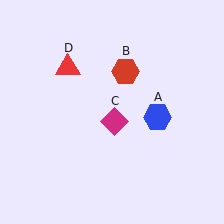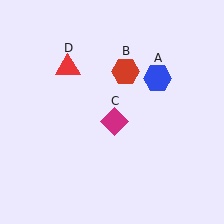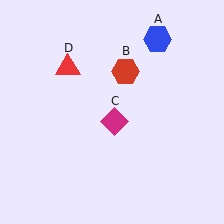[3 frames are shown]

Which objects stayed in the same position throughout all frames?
Red hexagon (object B) and magenta diamond (object C) and red triangle (object D) remained stationary.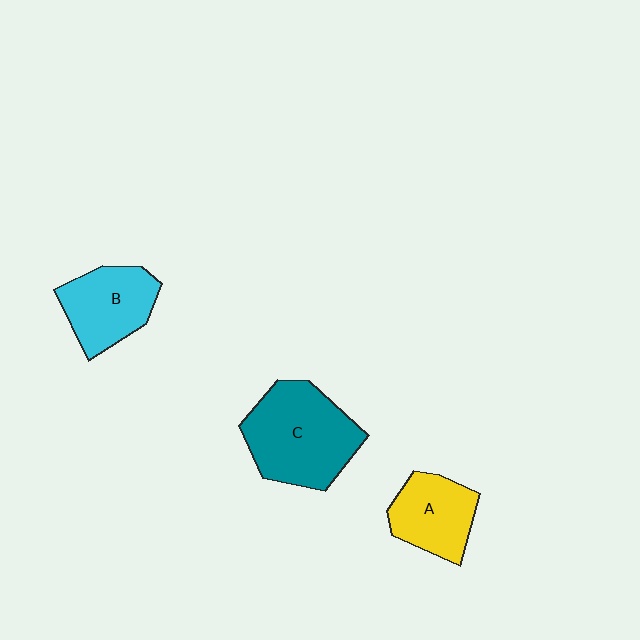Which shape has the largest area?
Shape C (teal).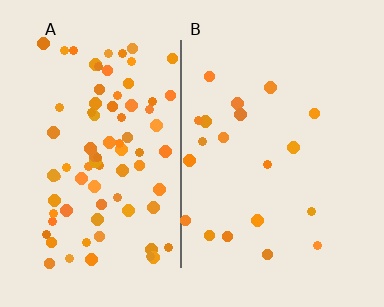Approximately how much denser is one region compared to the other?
Approximately 4.1× — region A over region B.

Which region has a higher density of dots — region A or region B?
A (the left).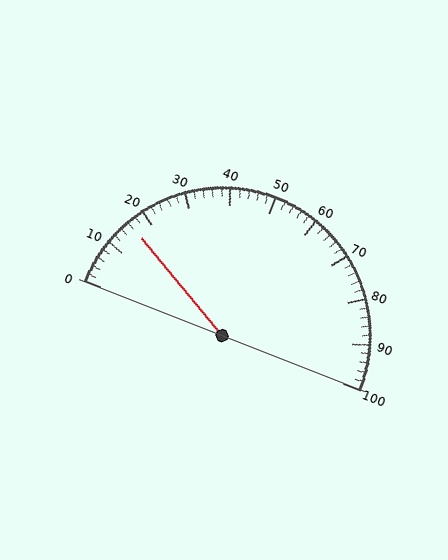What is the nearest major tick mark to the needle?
The nearest major tick mark is 20.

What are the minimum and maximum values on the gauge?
The gauge ranges from 0 to 100.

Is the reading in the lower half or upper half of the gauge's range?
The reading is in the lower half of the range (0 to 100).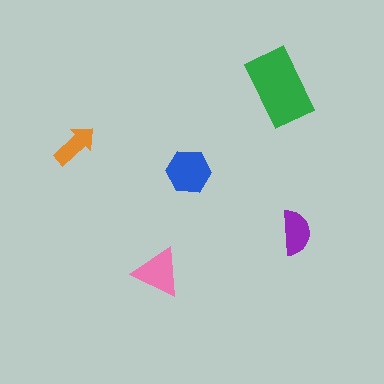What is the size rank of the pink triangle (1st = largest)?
3rd.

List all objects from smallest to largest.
The orange arrow, the purple semicircle, the pink triangle, the blue hexagon, the green rectangle.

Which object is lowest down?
The pink triangle is bottommost.